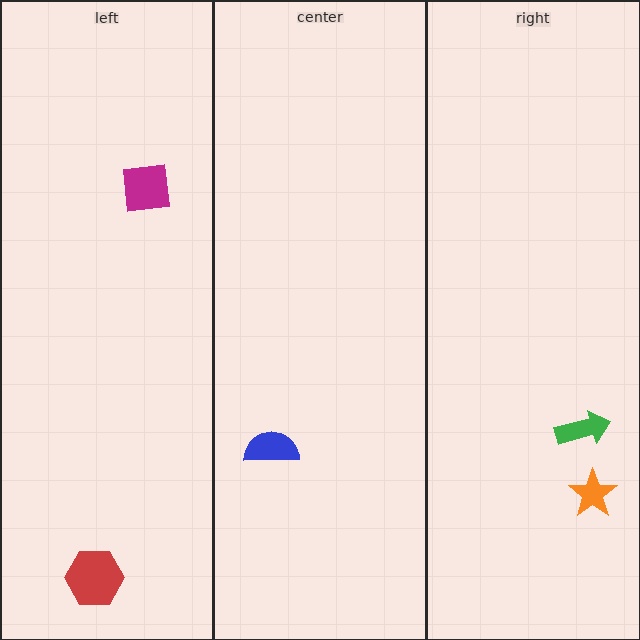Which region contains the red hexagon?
The left region.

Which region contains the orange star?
The right region.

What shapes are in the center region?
The blue semicircle.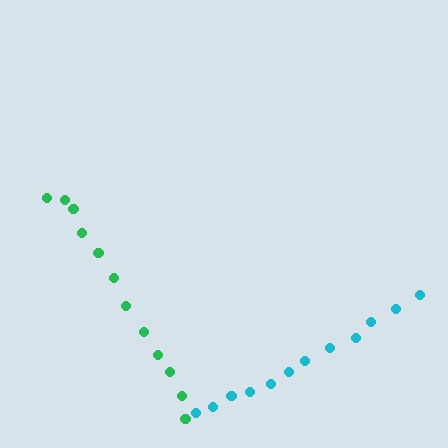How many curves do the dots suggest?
There are 2 distinct paths.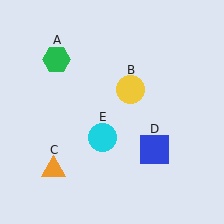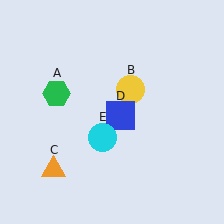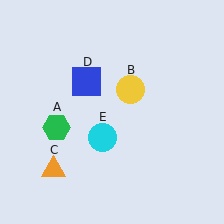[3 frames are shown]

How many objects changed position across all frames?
2 objects changed position: green hexagon (object A), blue square (object D).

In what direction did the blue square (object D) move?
The blue square (object D) moved up and to the left.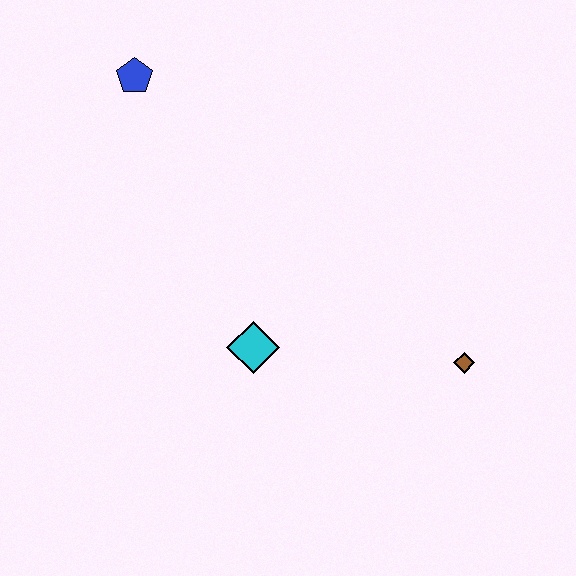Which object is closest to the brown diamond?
The cyan diamond is closest to the brown diamond.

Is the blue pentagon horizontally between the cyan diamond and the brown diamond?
No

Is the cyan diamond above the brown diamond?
Yes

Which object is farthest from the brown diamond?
The blue pentagon is farthest from the brown diamond.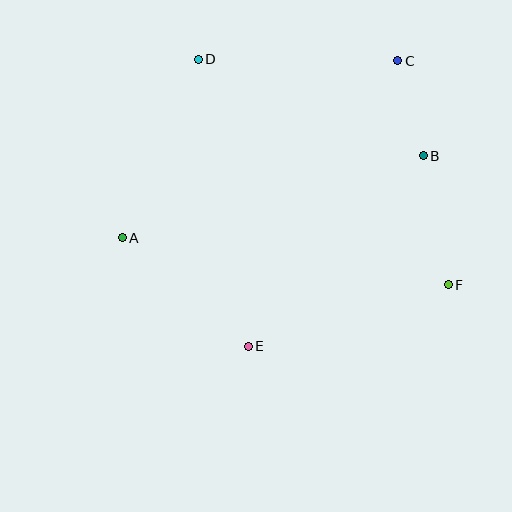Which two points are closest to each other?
Points B and C are closest to each other.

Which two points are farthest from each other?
Points D and F are farthest from each other.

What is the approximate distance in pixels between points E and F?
The distance between E and F is approximately 209 pixels.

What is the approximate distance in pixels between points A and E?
The distance between A and E is approximately 166 pixels.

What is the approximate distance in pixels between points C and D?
The distance between C and D is approximately 200 pixels.